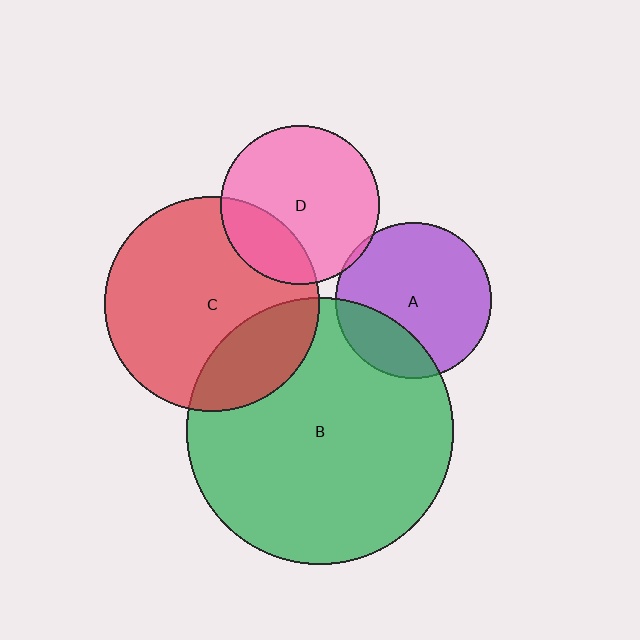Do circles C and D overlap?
Yes.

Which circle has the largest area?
Circle B (green).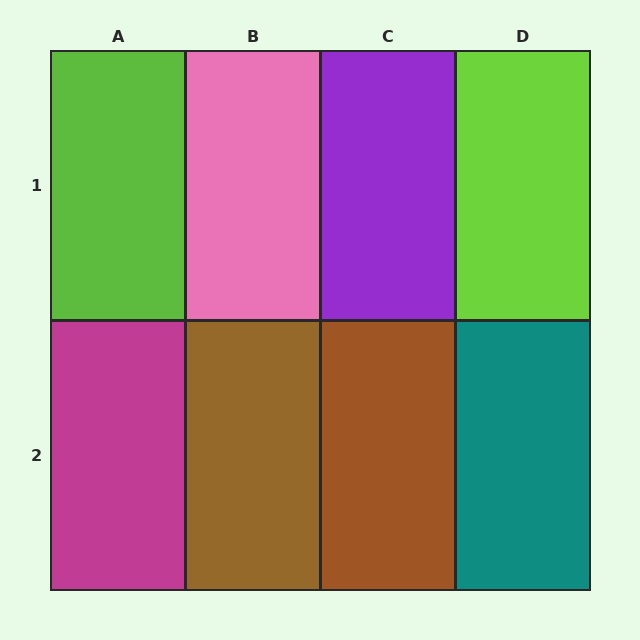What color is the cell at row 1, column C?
Purple.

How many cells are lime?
2 cells are lime.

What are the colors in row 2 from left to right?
Magenta, brown, brown, teal.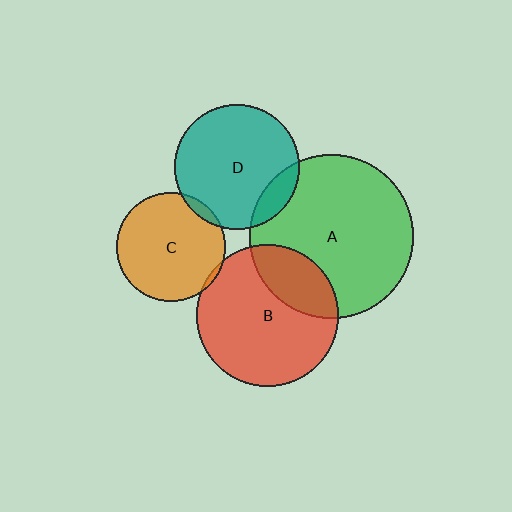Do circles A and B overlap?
Yes.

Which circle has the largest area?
Circle A (green).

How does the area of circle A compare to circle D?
Approximately 1.7 times.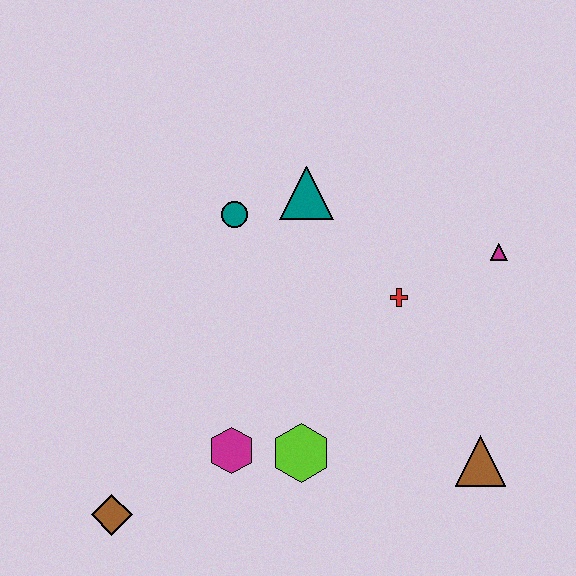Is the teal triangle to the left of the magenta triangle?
Yes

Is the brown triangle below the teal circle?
Yes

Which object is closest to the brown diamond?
The magenta hexagon is closest to the brown diamond.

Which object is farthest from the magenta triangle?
The brown diamond is farthest from the magenta triangle.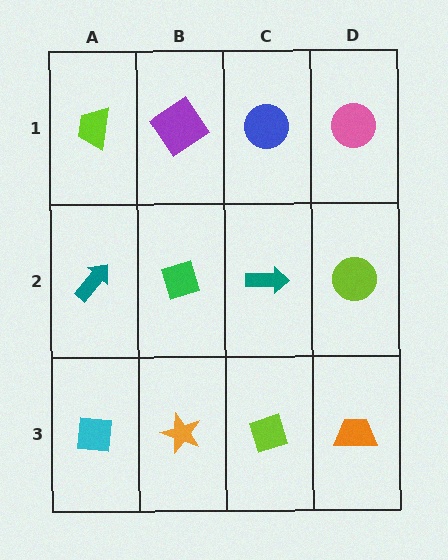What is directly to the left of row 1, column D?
A blue circle.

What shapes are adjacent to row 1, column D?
A lime circle (row 2, column D), a blue circle (row 1, column C).